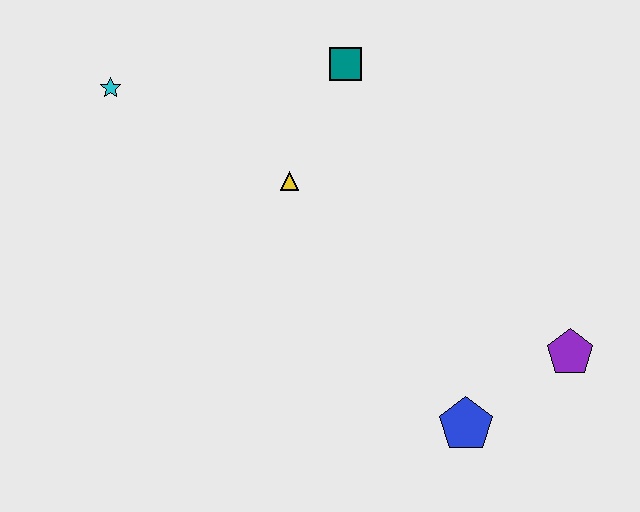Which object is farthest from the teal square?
The blue pentagon is farthest from the teal square.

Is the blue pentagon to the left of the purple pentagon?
Yes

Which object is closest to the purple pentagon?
The blue pentagon is closest to the purple pentagon.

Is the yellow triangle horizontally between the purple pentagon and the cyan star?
Yes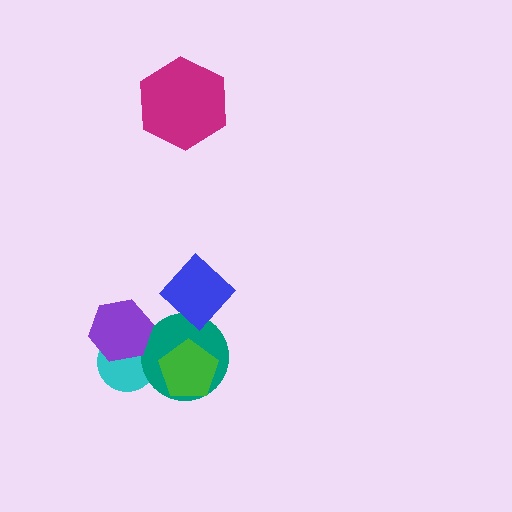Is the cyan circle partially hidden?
Yes, it is partially covered by another shape.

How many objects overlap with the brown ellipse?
4 objects overlap with the brown ellipse.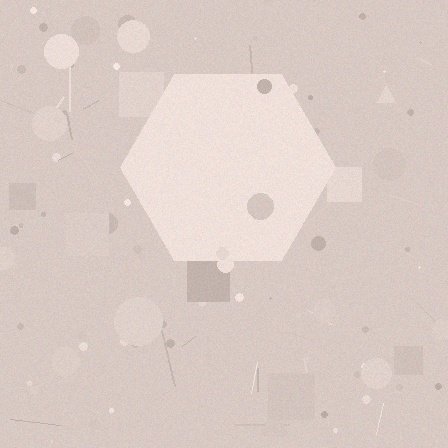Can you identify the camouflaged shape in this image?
The camouflaged shape is a hexagon.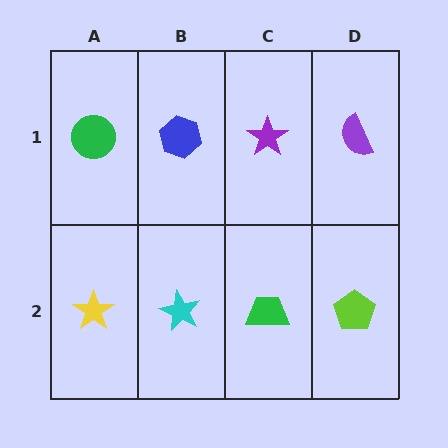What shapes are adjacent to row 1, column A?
A yellow star (row 2, column A), a blue hexagon (row 1, column B).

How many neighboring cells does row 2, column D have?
2.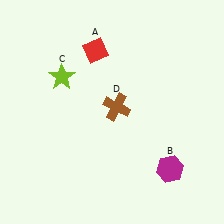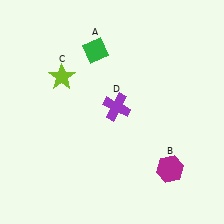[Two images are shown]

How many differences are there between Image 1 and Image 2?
There are 2 differences between the two images.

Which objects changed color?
A changed from red to green. D changed from brown to purple.